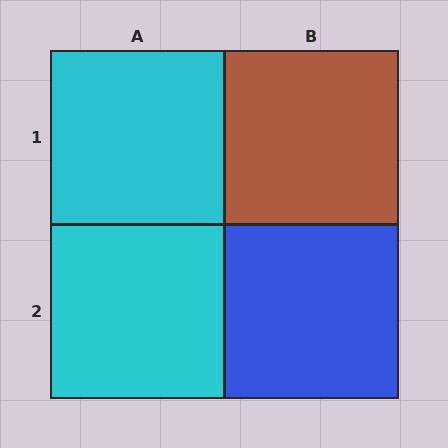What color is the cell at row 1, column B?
Brown.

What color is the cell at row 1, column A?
Cyan.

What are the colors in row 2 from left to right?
Cyan, blue.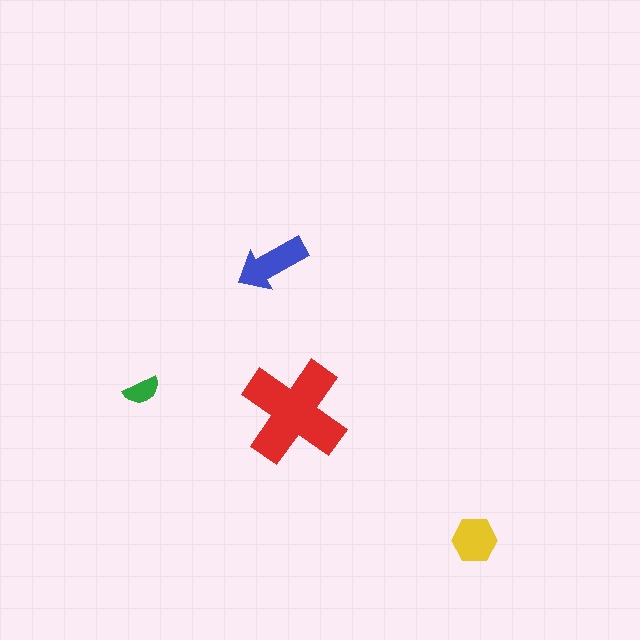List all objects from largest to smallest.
The red cross, the blue arrow, the yellow hexagon, the green semicircle.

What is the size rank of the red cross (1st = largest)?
1st.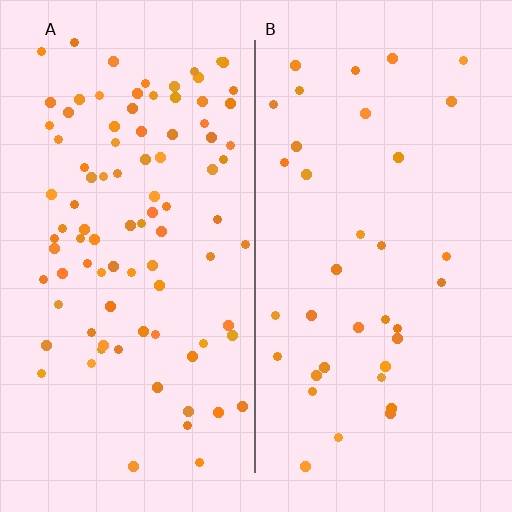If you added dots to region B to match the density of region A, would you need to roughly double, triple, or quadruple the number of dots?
Approximately triple.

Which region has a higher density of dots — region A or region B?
A (the left).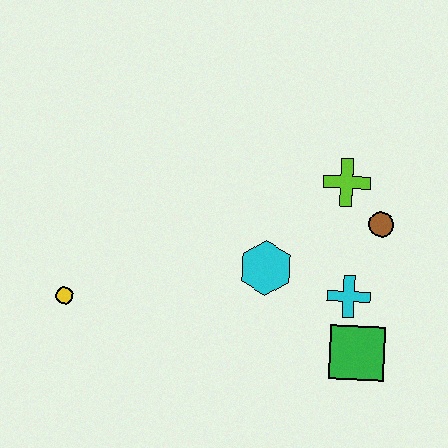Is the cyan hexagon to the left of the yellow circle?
No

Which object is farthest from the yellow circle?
The brown circle is farthest from the yellow circle.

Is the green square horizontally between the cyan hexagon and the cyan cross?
No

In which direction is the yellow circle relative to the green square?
The yellow circle is to the left of the green square.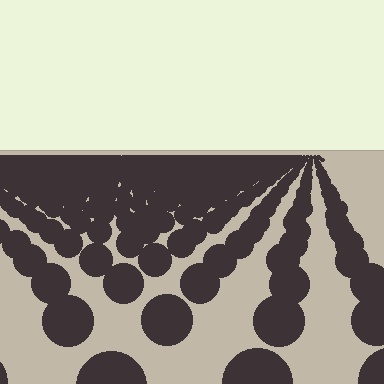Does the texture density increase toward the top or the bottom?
Density increases toward the top.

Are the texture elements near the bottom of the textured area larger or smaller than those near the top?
Larger. Near the bottom, elements are closer to the viewer and appear at a bigger on-screen size.